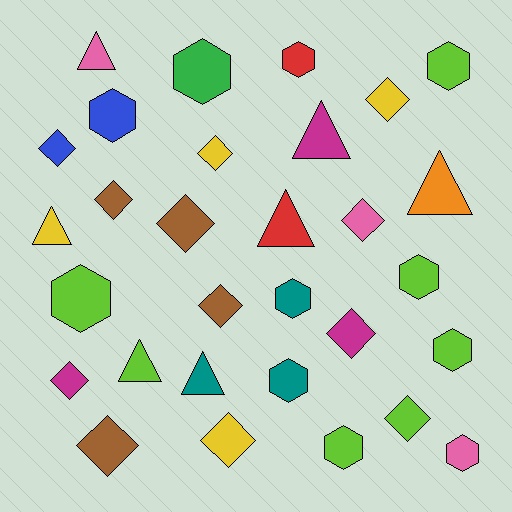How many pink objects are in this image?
There are 3 pink objects.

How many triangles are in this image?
There are 7 triangles.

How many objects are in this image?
There are 30 objects.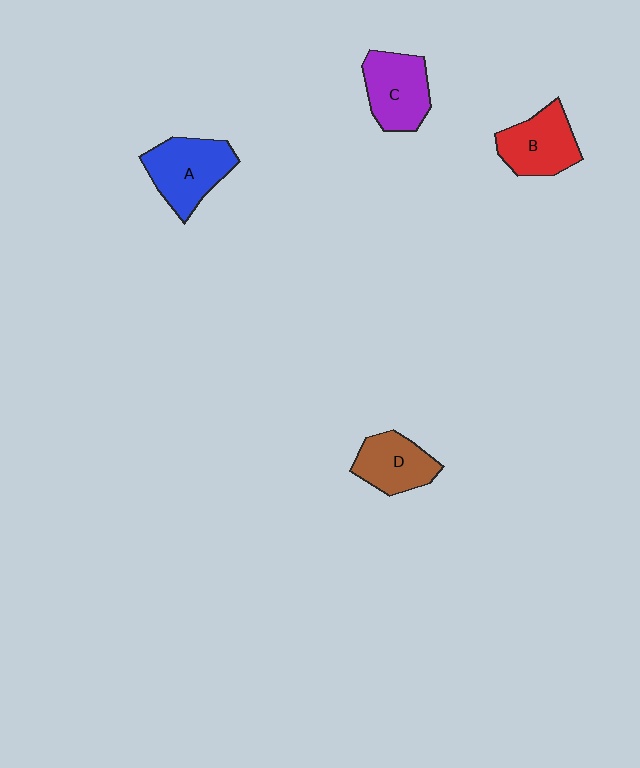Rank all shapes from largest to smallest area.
From largest to smallest: A (blue), C (purple), B (red), D (brown).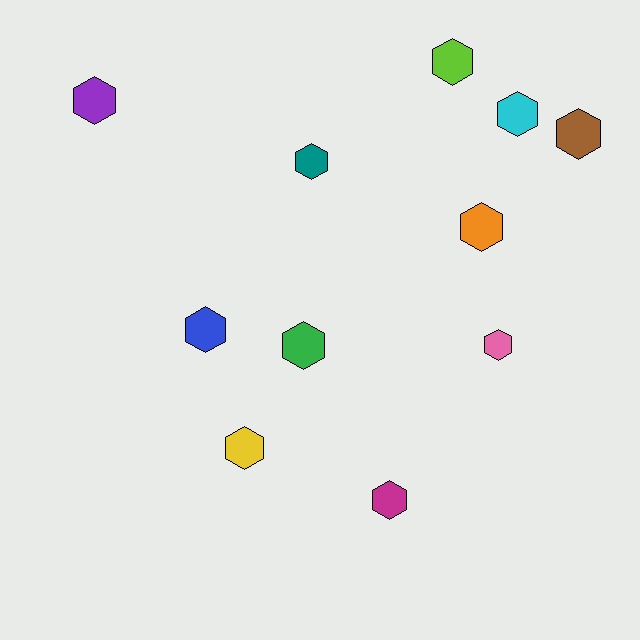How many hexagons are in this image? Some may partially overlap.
There are 11 hexagons.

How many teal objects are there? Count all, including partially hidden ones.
There is 1 teal object.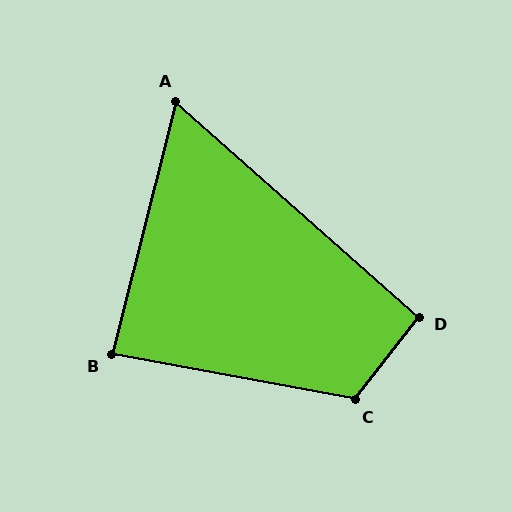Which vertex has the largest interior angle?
C, at approximately 117 degrees.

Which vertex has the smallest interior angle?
A, at approximately 63 degrees.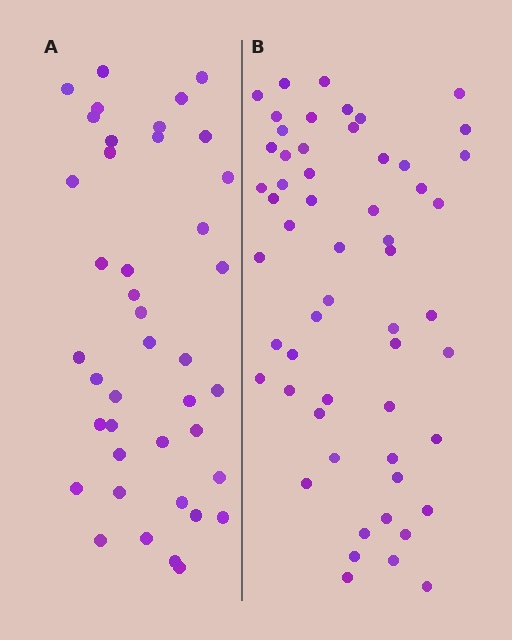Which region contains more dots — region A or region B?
Region B (the right region) has more dots.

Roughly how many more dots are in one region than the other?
Region B has approximately 15 more dots than region A.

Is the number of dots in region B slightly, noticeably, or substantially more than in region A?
Region B has noticeably more, but not dramatically so. The ratio is roughly 1.4 to 1.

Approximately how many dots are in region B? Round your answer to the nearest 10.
About 60 dots. (The exact count is 56, which rounds to 60.)